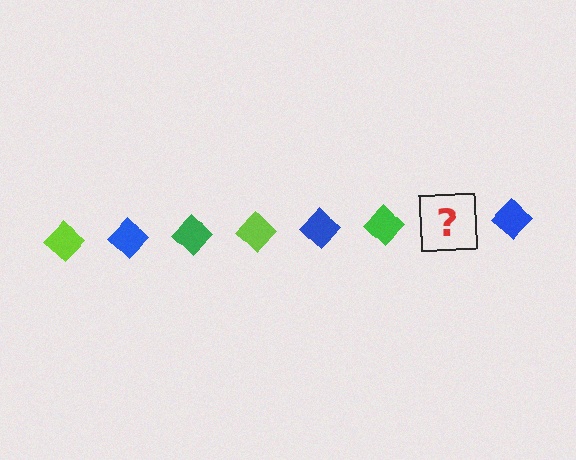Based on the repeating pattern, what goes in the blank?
The blank should be a lime diamond.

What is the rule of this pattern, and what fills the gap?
The rule is that the pattern cycles through lime, blue, green diamonds. The gap should be filled with a lime diamond.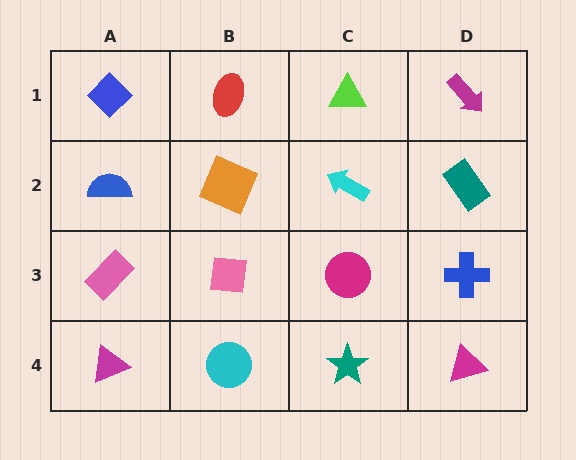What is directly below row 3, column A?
A magenta triangle.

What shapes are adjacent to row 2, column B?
A red ellipse (row 1, column B), a pink square (row 3, column B), a blue semicircle (row 2, column A), a cyan arrow (row 2, column C).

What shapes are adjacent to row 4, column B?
A pink square (row 3, column B), a magenta triangle (row 4, column A), a teal star (row 4, column C).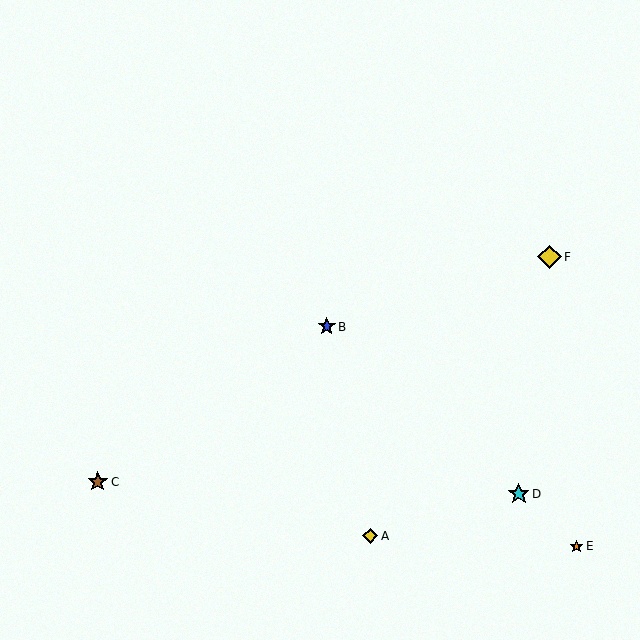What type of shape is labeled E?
Shape E is an orange star.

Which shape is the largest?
The yellow diamond (labeled F) is the largest.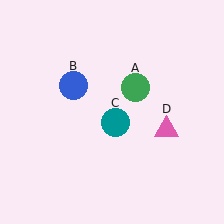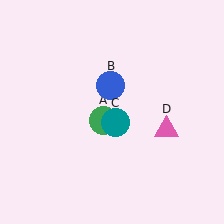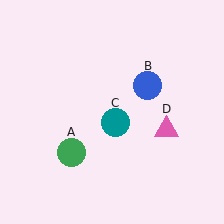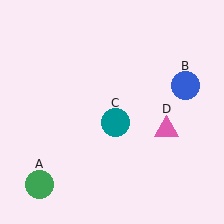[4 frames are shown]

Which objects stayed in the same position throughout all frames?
Teal circle (object C) and pink triangle (object D) remained stationary.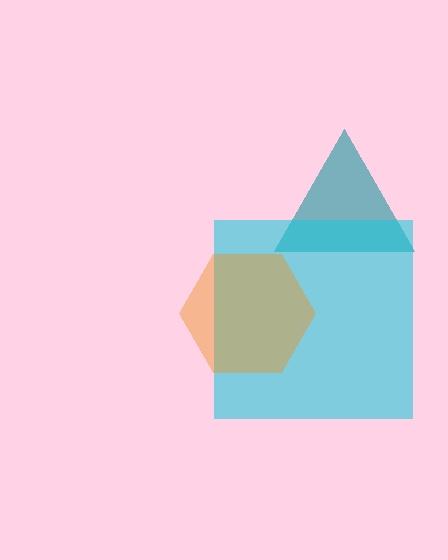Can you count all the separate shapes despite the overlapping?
Yes, there are 3 separate shapes.